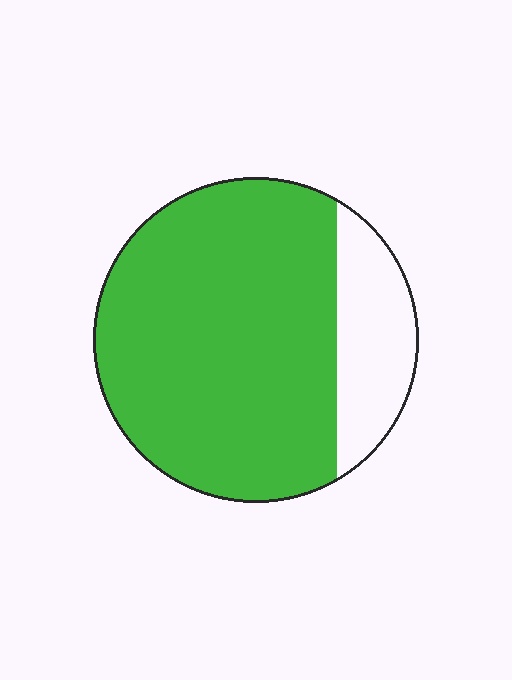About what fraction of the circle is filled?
About four fifths (4/5).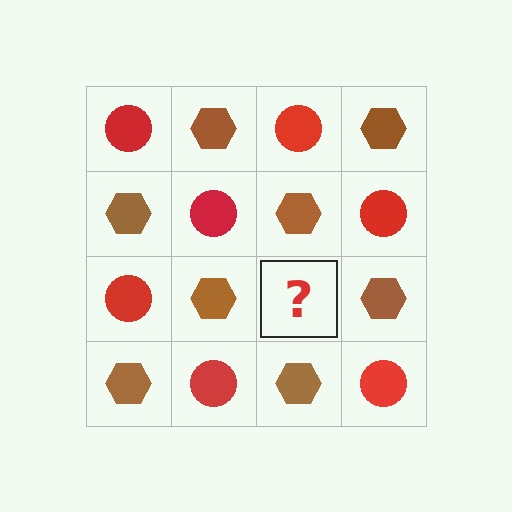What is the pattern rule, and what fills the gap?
The rule is that it alternates red circle and brown hexagon in a checkerboard pattern. The gap should be filled with a red circle.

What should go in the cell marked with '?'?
The missing cell should contain a red circle.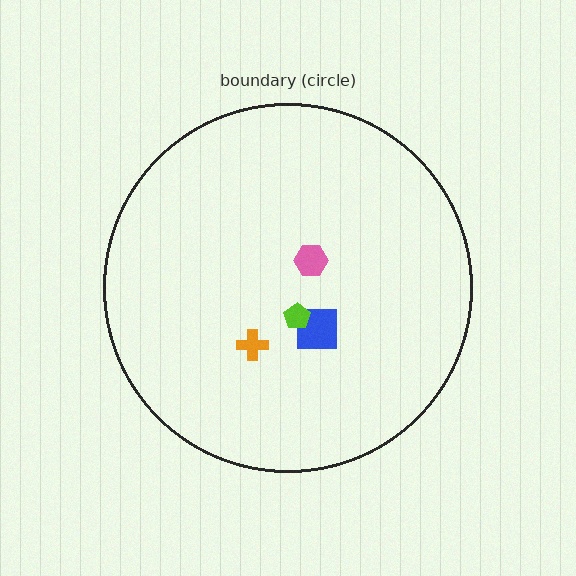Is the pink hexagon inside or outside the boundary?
Inside.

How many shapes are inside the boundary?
4 inside, 0 outside.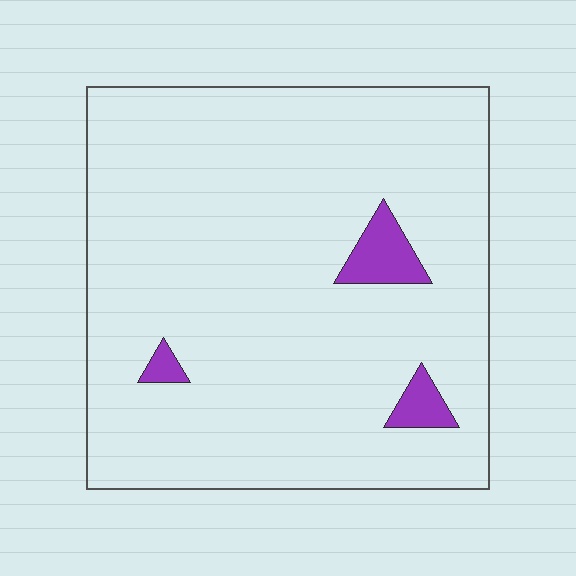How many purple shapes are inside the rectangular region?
3.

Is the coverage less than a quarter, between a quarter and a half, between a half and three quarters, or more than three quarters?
Less than a quarter.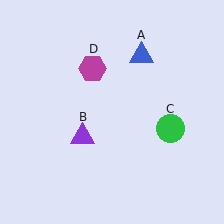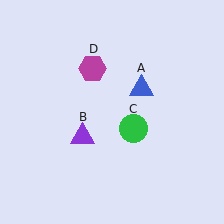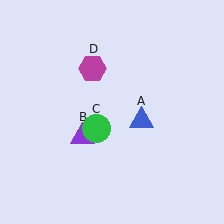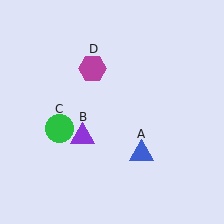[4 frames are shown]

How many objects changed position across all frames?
2 objects changed position: blue triangle (object A), green circle (object C).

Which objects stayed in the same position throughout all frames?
Purple triangle (object B) and magenta hexagon (object D) remained stationary.